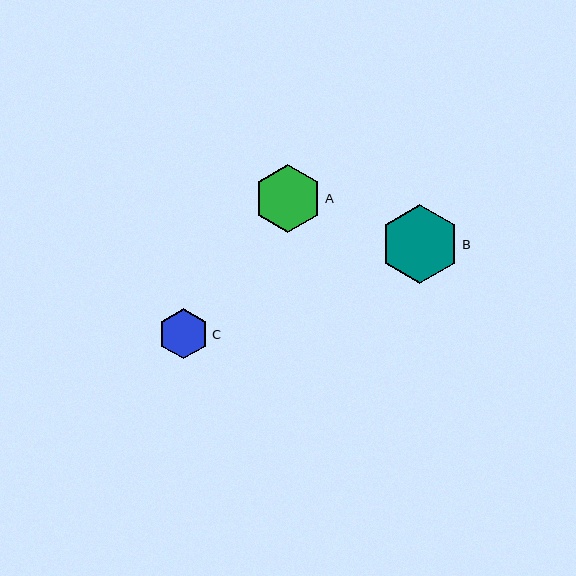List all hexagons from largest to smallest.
From largest to smallest: B, A, C.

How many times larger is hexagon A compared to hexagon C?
Hexagon A is approximately 1.3 times the size of hexagon C.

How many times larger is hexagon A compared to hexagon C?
Hexagon A is approximately 1.3 times the size of hexagon C.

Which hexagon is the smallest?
Hexagon C is the smallest with a size of approximately 50 pixels.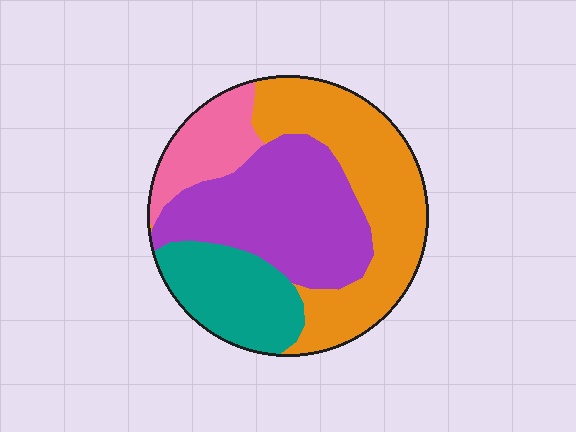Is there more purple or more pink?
Purple.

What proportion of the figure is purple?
Purple takes up about one third (1/3) of the figure.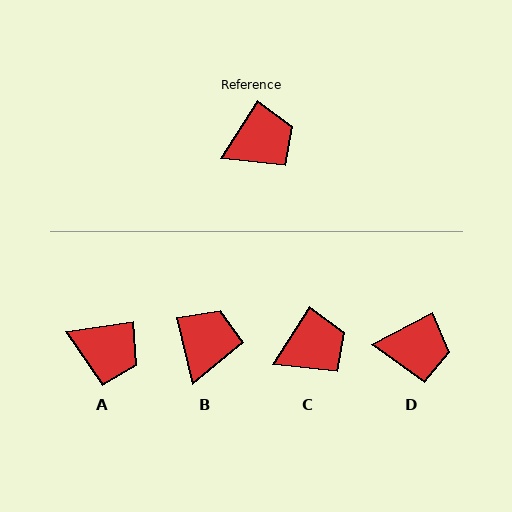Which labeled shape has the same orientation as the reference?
C.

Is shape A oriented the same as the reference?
No, it is off by about 50 degrees.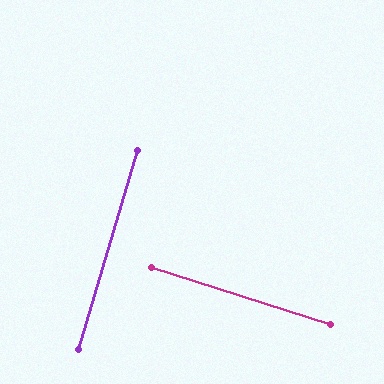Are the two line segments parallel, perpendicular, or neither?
Perpendicular — they meet at approximately 89°.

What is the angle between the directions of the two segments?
Approximately 89 degrees.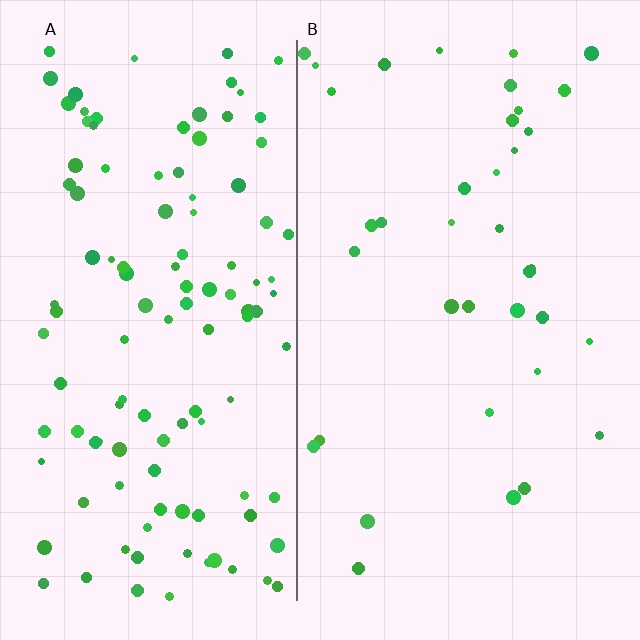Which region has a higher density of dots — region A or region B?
A (the left).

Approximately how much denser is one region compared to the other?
Approximately 3.1× — region A over region B.